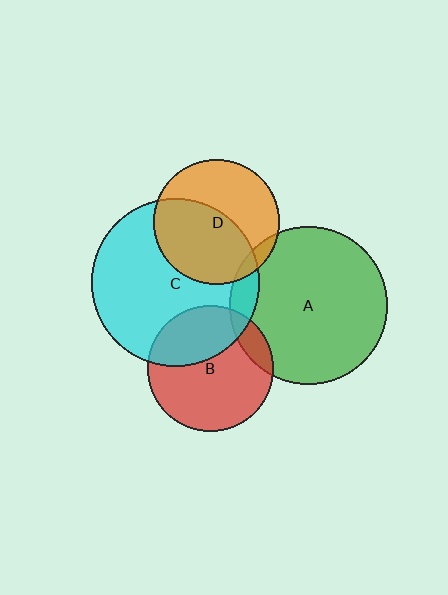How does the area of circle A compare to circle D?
Approximately 1.6 times.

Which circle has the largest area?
Circle C (cyan).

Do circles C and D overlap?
Yes.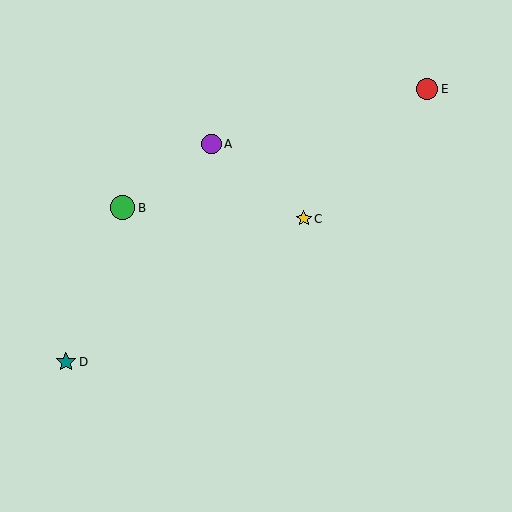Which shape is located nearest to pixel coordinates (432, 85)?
The red circle (labeled E) at (427, 89) is nearest to that location.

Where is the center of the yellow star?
The center of the yellow star is at (304, 219).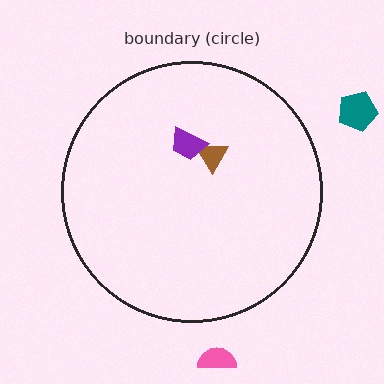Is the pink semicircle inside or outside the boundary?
Outside.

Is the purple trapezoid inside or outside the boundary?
Inside.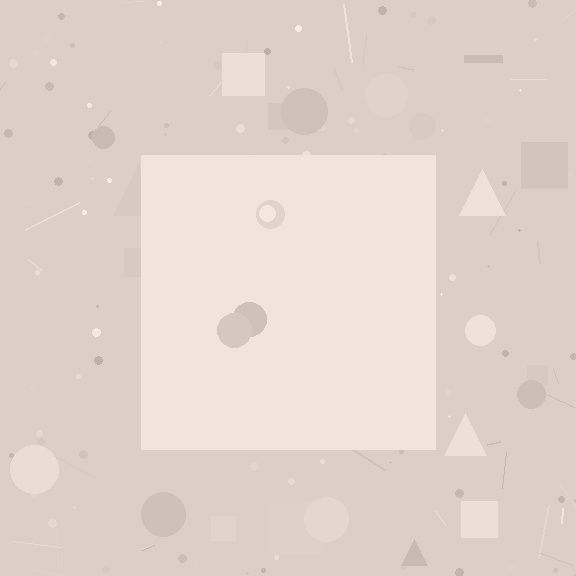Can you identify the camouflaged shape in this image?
The camouflaged shape is a square.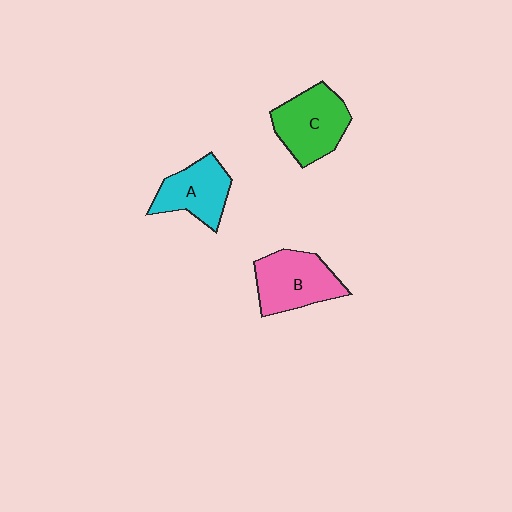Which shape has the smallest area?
Shape A (cyan).